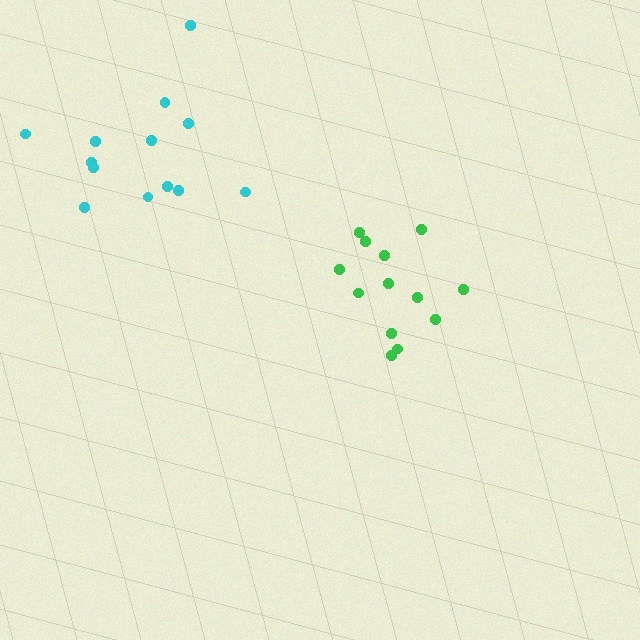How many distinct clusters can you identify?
There are 2 distinct clusters.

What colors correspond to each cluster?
The clusters are colored: green, cyan.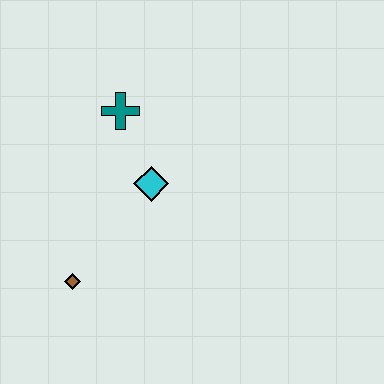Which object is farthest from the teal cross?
The brown diamond is farthest from the teal cross.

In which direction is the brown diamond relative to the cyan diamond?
The brown diamond is below the cyan diamond.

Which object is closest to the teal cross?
The cyan diamond is closest to the teal cross.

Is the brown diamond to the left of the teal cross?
Yes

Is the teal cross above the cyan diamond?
Yes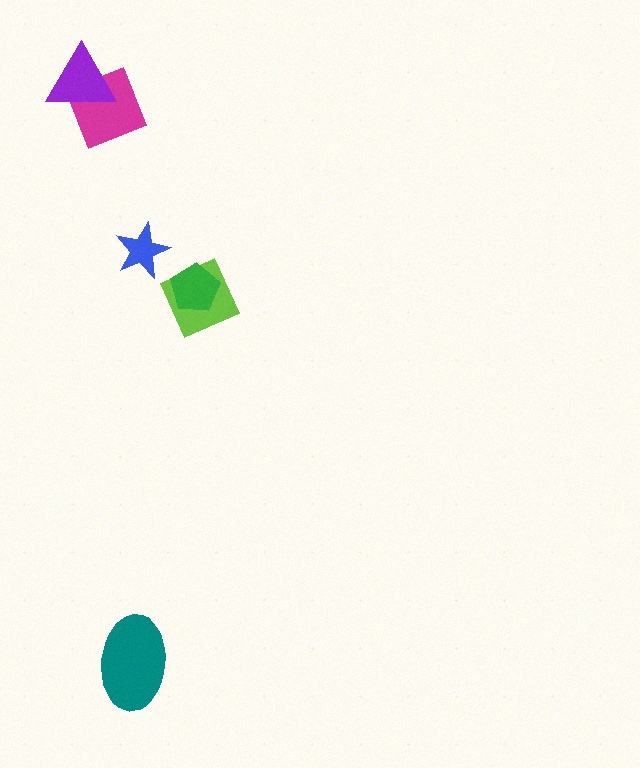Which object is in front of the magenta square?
The purple triangle is in front of the magenta square.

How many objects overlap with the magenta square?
1 object overlaps with the magenta square.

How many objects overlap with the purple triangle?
1 object overlaps with the purple triangle.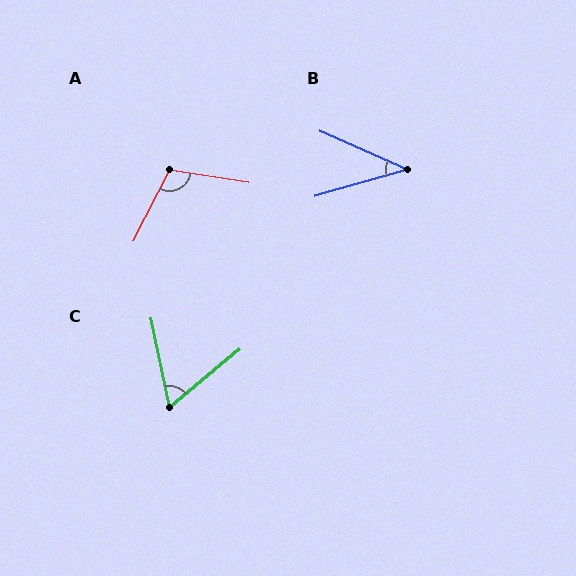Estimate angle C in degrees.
Approximately 62 degrees.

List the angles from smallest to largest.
B (39°), C (62°), A (109°).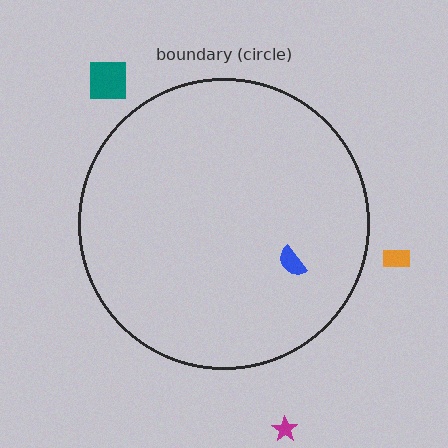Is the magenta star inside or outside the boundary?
Outside.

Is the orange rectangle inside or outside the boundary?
Outside.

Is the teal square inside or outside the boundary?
Outside.